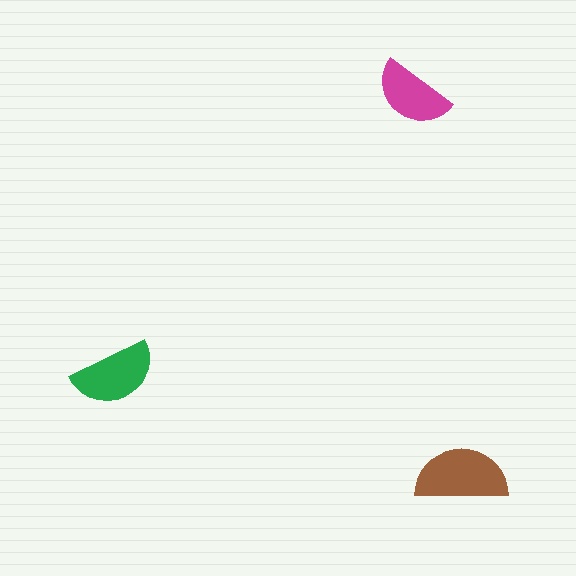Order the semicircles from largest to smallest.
the brown one, the green one, the magenta one.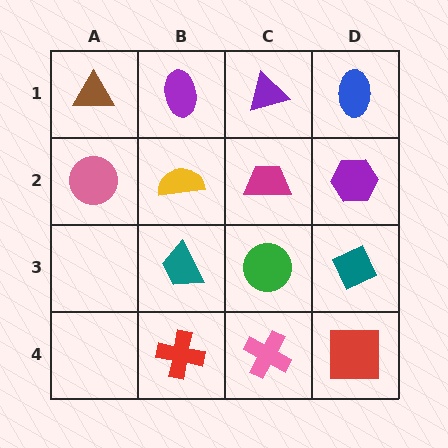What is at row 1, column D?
A blue ellipse.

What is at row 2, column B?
A yellow semicircle.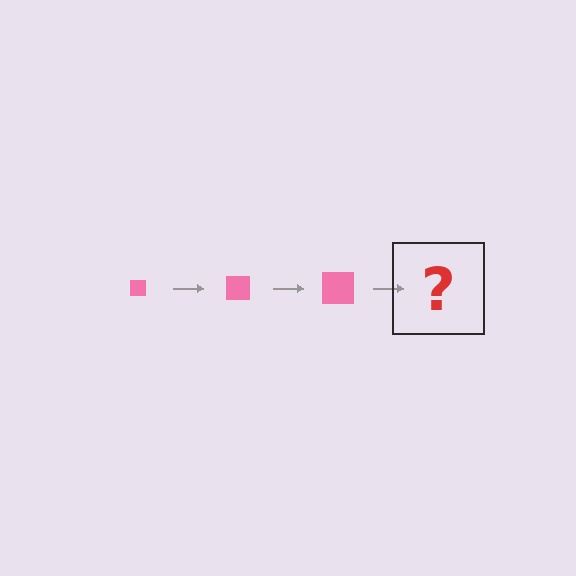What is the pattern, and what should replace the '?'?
The pattern is that the square gets progressively larger each step. The '?' should be a pink square, larger than the previous one.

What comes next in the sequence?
The next element should be a pink square, larger than the previous one.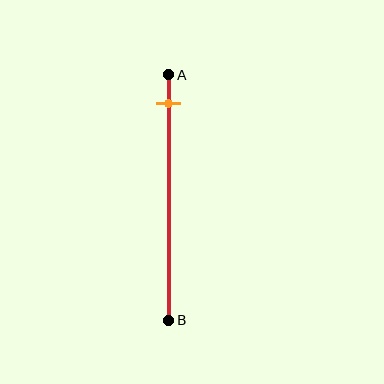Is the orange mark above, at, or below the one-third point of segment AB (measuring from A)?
The orange mark is above the one-third point of segment AB.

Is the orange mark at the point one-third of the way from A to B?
No, the mark is at about 10% from A, not at the 33% one-third point.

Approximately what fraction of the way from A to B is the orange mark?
The orange mark is approximately 10% of the way from A to B.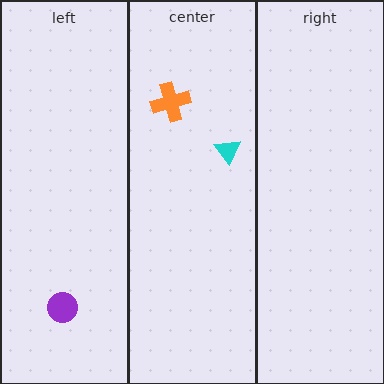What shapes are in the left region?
The purple circle.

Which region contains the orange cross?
The center region.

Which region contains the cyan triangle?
The center region.